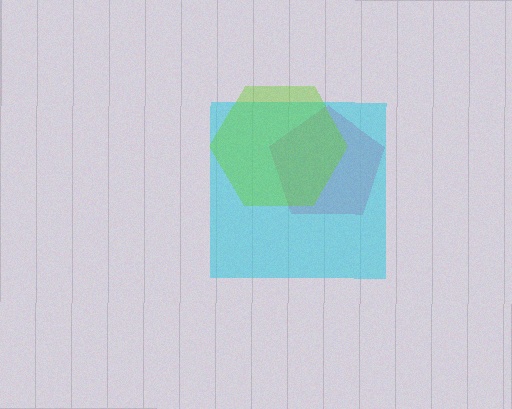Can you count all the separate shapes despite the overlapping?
Yes, there are 3 separate shapes.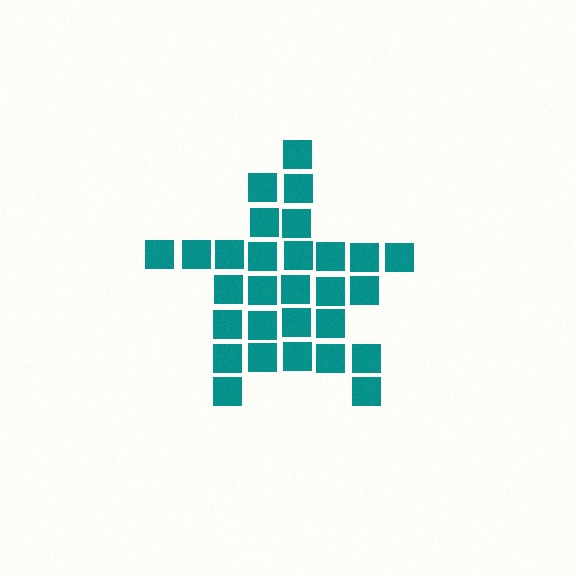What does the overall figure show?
The overall figure shows a star.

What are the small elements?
The small elements are squares.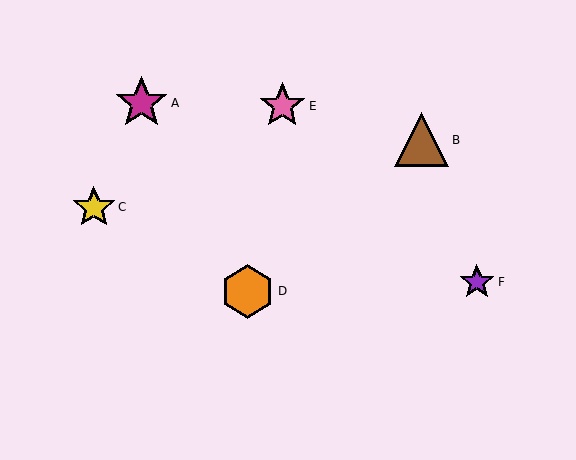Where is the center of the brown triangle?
The center of the brown triangle is at (422, 140).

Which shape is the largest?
The brown triangle (labeled B) is the largest.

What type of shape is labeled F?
Shape F is a purple star.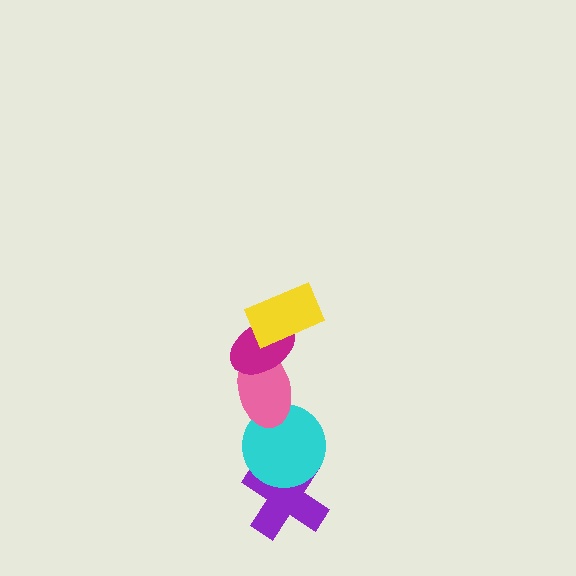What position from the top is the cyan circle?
The cyan circle is 4th from the top.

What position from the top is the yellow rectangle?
The yellow rectangle is 1st from the top.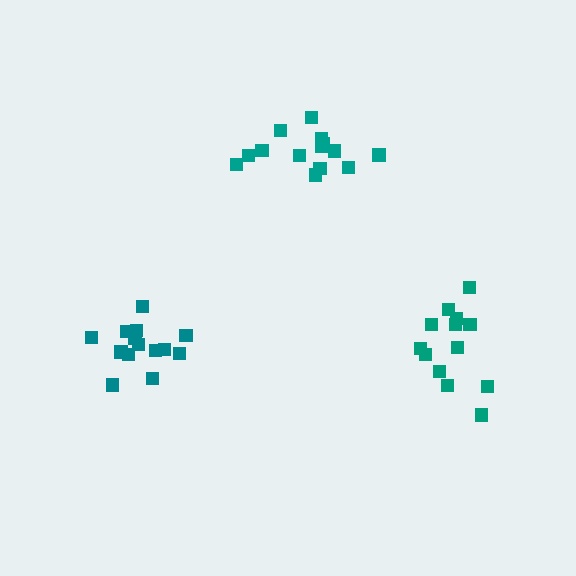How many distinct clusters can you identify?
There are 3 distinct clusters.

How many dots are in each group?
Group 1: 14 dots, Group 2: 14 dots, Group 3: 13 dots (41 total).